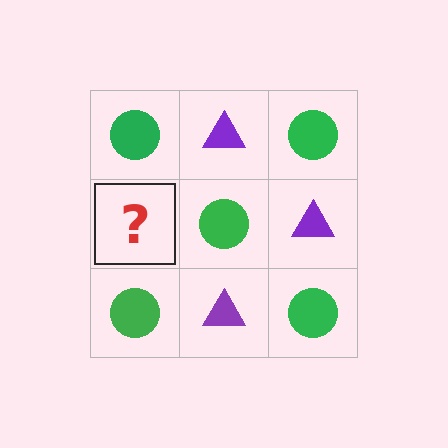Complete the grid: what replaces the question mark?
The question mark should be replaced with a purple triangle.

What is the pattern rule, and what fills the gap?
The rule is that it alternates green circle and purple triangle in a checkerboard pattern. The gap should be filled with a purple triangle.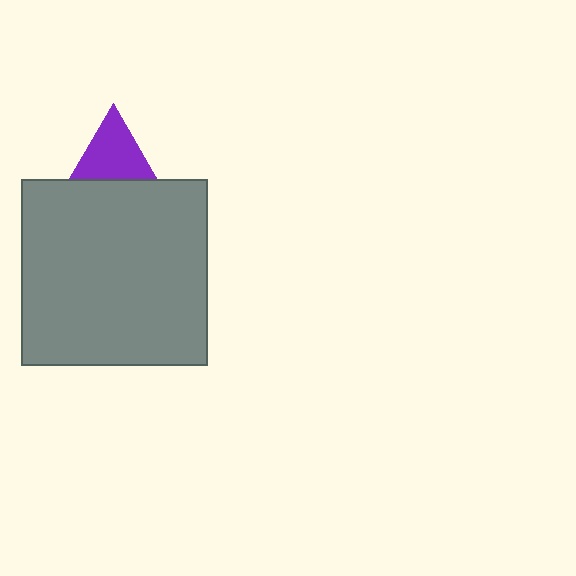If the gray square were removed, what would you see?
You would see the complete purple triangle.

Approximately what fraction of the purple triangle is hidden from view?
Roughly 34% of the purple triangle is hidden behind the gray square.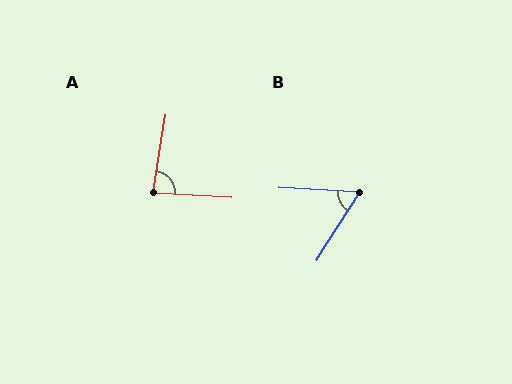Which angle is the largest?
A, at approximately 84 degrees.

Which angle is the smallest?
B, at approximately 61 degrees.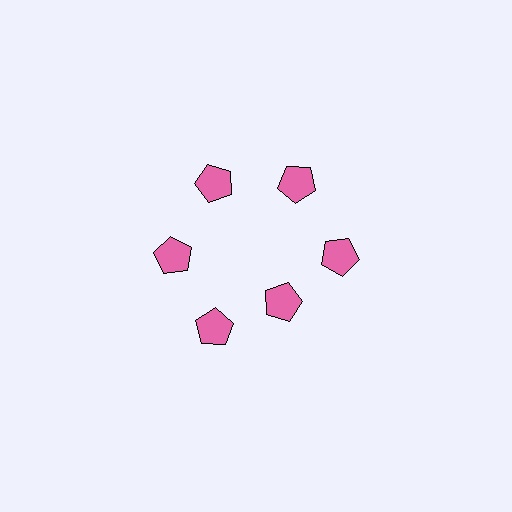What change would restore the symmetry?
The symmetry would be restored by moving it outward, back onto the ring so that all 6 pentagons sit at equal angles and equal distance from the center.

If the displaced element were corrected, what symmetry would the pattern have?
It would have 6-fold rotational symmetry — the pattern would map onto itself every 60 degrees.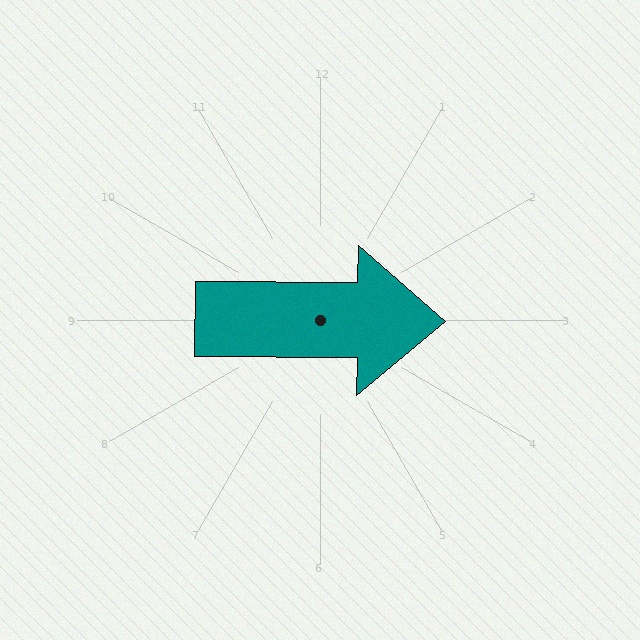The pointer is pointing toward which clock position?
Roughly 3 o'clock.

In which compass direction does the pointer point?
East.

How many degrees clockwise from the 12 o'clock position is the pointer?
Approximately 91 degrees.